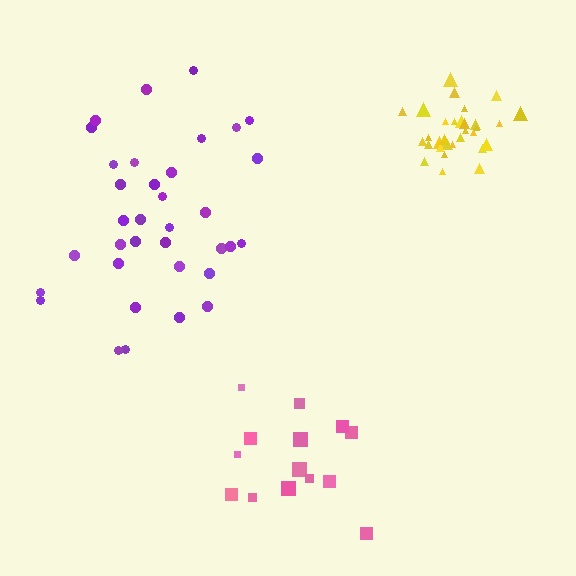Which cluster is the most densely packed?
Yellow.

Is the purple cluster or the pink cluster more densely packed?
Purple.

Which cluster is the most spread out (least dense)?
Pink.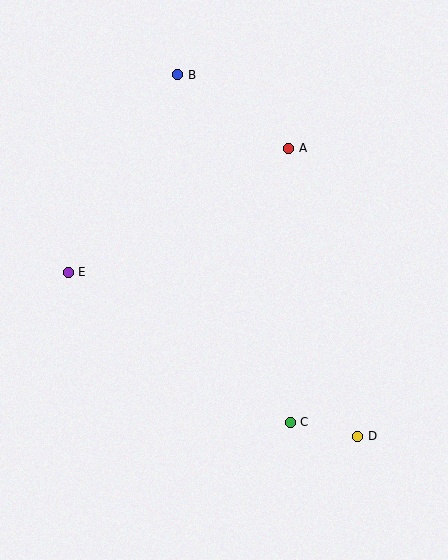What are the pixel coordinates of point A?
Point A is at (289, 148).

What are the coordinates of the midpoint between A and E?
The midpoint between A and E is at (179, 210).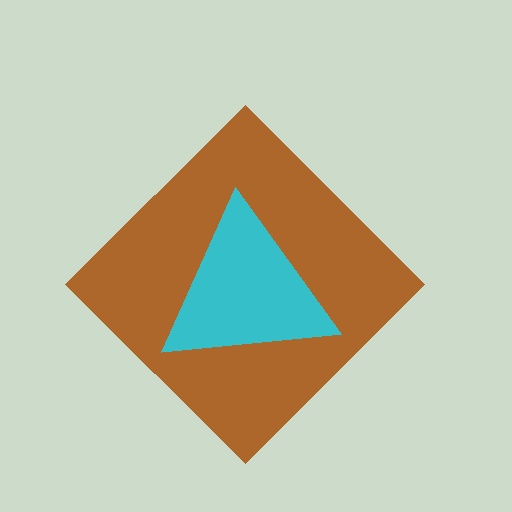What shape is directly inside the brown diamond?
The cyan triangle.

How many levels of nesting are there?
2.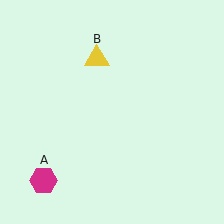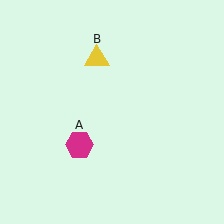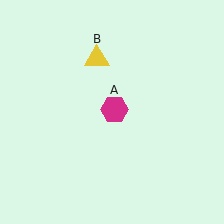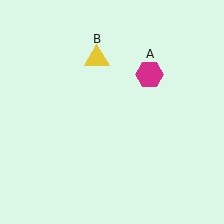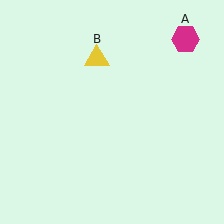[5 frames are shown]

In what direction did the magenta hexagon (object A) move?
The magenta hexagon (object A) moved up and to the right.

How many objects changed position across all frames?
1 object changed position: magenta hexagon (object A).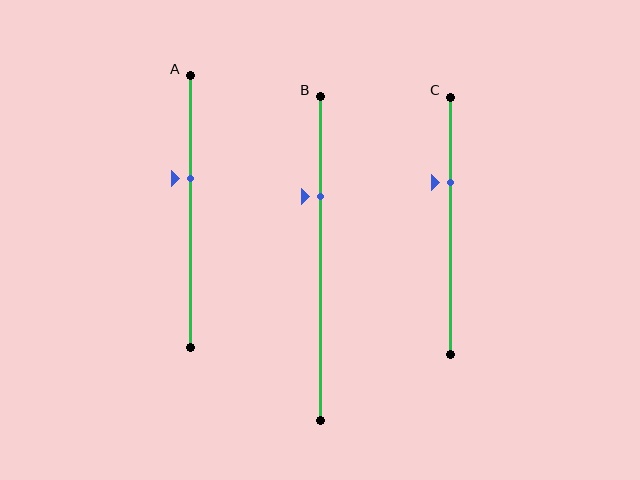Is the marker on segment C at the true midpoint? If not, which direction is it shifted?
No, the marker on segment C is shifted upward by about 17% of the segment length.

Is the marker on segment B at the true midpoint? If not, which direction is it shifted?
No, the marker on segment B is shifted upward by about 19% of the segment length.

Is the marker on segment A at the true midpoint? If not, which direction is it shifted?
No, the marker on segment A is shifted upward by about 12% of the segment length.